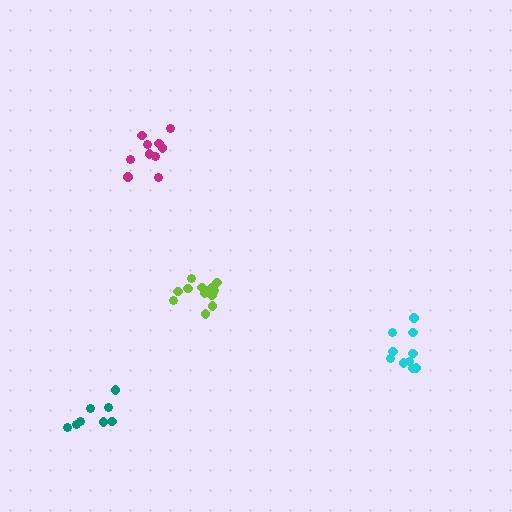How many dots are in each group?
Group 1: 8 dots, Group 2: 10 dots, Group 3: 10 dots, Group 4: 12 dots (40 total).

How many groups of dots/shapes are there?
There are 4 groups.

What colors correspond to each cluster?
The clusters are colored: teal, magenta, cyan, lime.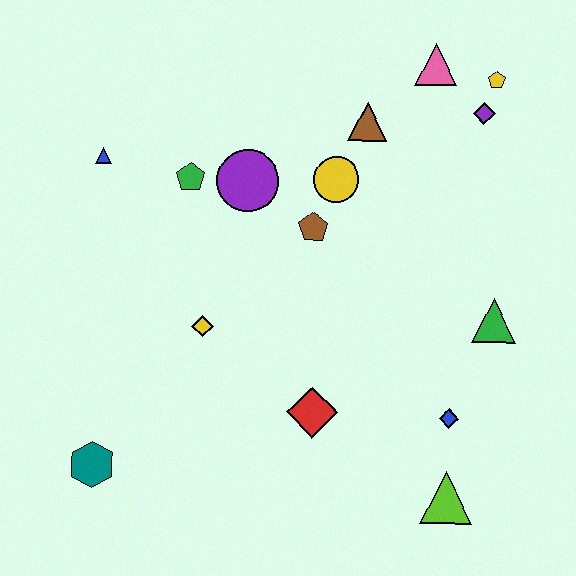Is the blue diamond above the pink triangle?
No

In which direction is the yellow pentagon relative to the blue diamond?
The yellow pentagon is above the blue diamond.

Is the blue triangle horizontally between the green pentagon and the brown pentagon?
No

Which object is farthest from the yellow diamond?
The yellow pentagon is farthest from the yellow diamond.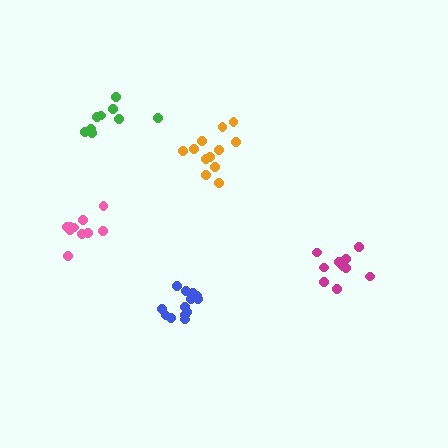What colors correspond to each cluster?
The clusters are colored: pink, magenta, orange, blue, green.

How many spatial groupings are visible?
There are 5 spatial groupings.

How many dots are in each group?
Group 1: 10 dots, Group 2: 10 dots, Group 3: 12 dots, Group 4: 13 dots, Group 5: 9 dots (54 total).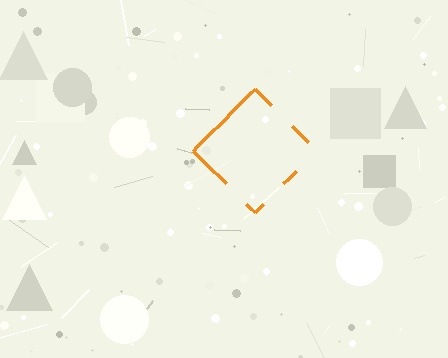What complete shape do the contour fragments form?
The contour fragments form a diamond.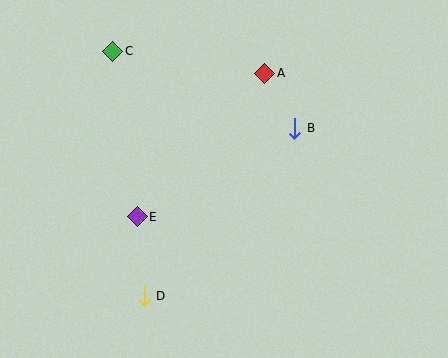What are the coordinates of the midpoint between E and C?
The midpoint between E and C is at (125, 134).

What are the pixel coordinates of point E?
Point E is at (137, 217).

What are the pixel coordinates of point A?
Point A is at (265, 73).